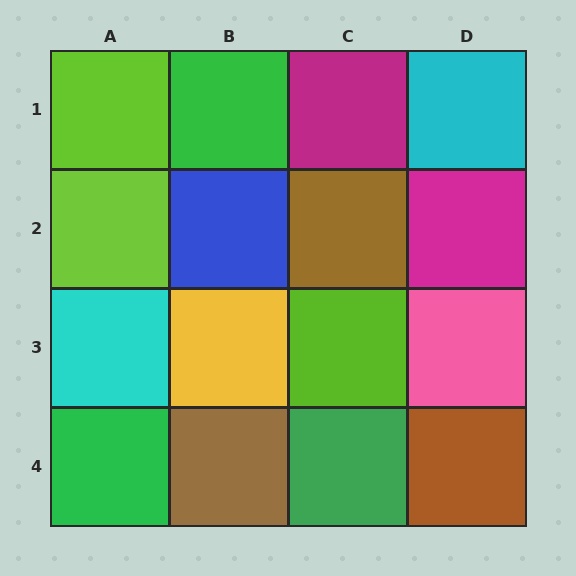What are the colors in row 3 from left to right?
Cyan, yellow, lime, pink.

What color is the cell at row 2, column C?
Brown.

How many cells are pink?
1 cell is pink.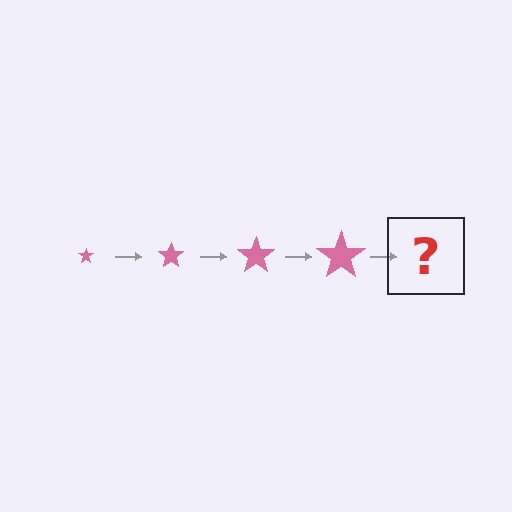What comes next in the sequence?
The next element should be a pink star, larger than the previous one.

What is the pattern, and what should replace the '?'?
The pattern is that the star gets progressively larger each step. The '?' should be a pink star, larger than the previous one.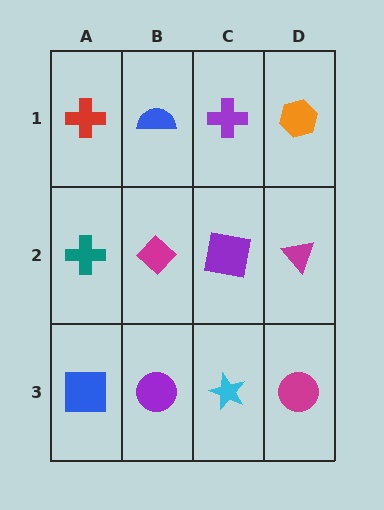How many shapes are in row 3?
4 shapes.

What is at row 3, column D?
A magenta circle.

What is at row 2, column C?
A purple square.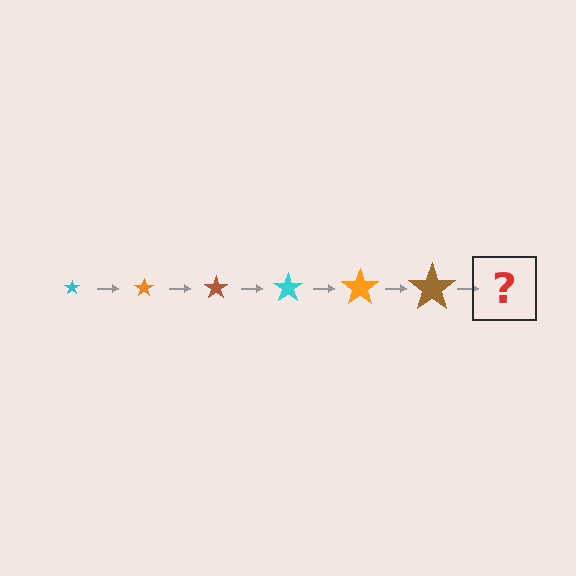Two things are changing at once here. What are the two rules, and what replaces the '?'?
The two rules are that the star grows larger each step and the color cycles through cyan, orange, and brown. The '?' should be a cyan star, larger than the previous one.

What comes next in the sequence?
The next element should be a cyan star, larger than the previous one.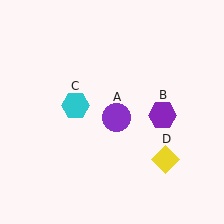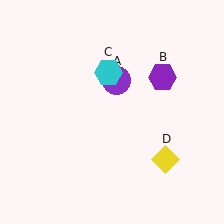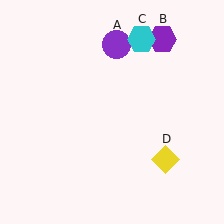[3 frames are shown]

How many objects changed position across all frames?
3 objects changed position: purple circle (object A), purple hexagon (object B), cyan hexagon (object C).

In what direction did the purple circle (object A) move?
The purple circle (object A) moved up.